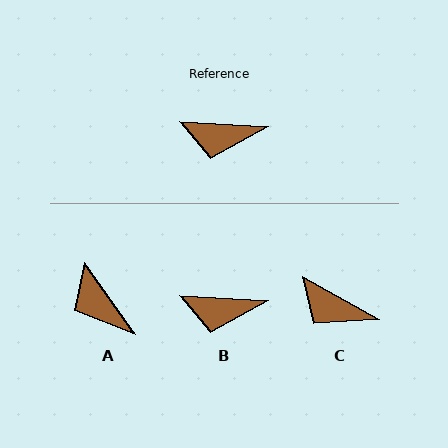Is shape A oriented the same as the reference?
No, it is off by about 51 degrees.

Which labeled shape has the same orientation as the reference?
B.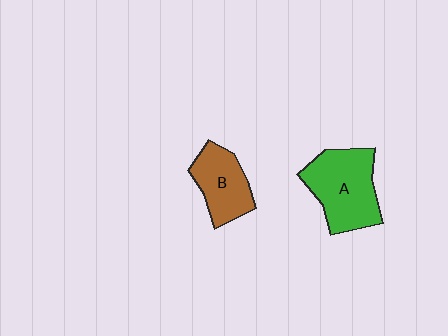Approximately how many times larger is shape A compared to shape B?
Approximately 1.5 times.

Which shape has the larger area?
Shape A (green).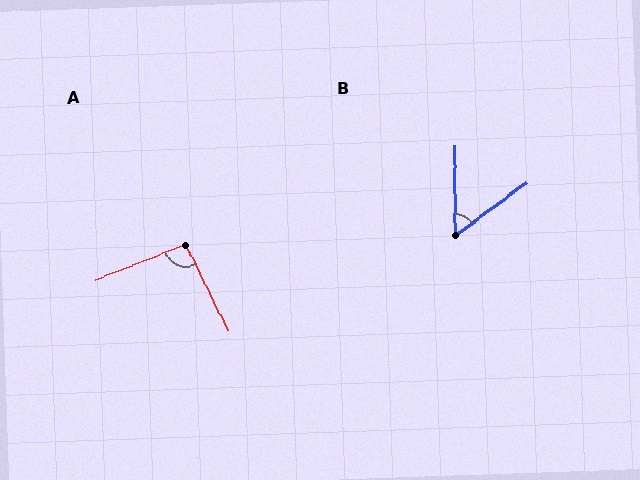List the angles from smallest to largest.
B (54°), A (94°).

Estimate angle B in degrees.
Approximately 54 degrees.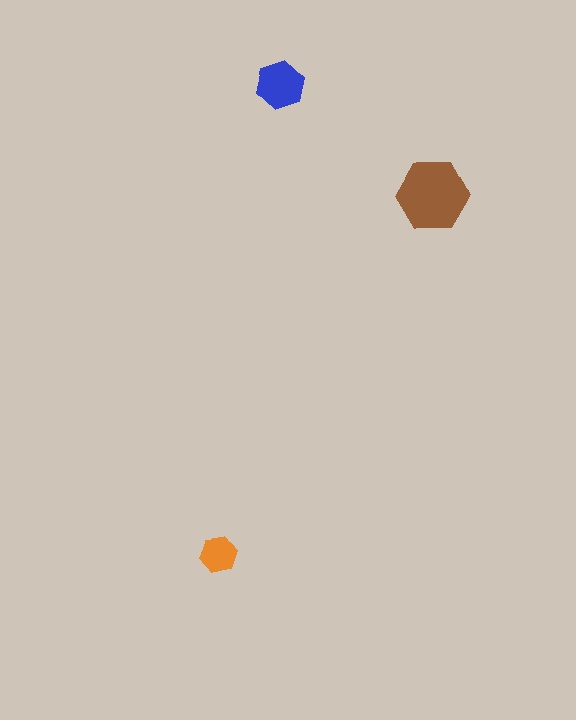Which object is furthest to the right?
The brown hexagon is rightmost.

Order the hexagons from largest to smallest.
the brown one, the blue one, the orange one.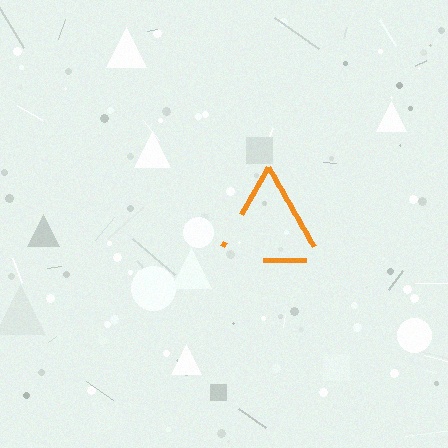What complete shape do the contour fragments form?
The contour fragments form a triangle.